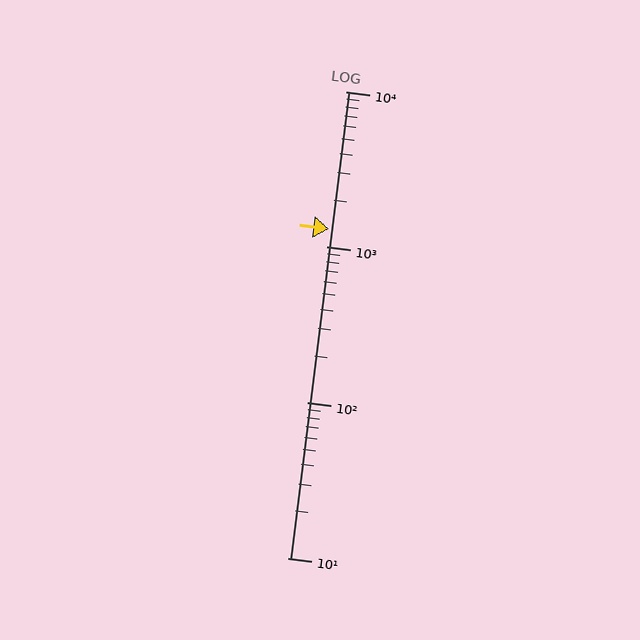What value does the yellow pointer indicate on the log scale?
The pointer indicates approximately 1300.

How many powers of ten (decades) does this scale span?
The scale spans 3 decades, from 10 to 10000.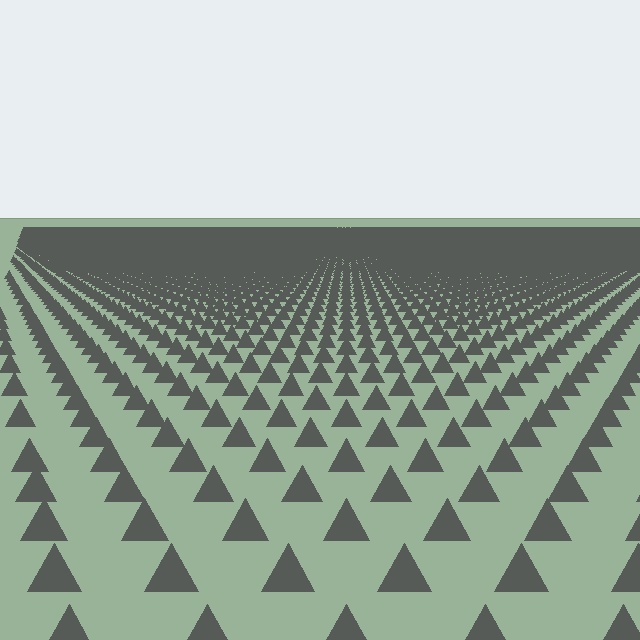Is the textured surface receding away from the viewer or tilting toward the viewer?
The surface is receding away from the viewer. Texture elements get smaller and denser toward the top.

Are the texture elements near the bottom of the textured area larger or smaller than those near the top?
Larger. Near the bottom, elements are closer to the viewer and appear at a bigger on-screen size.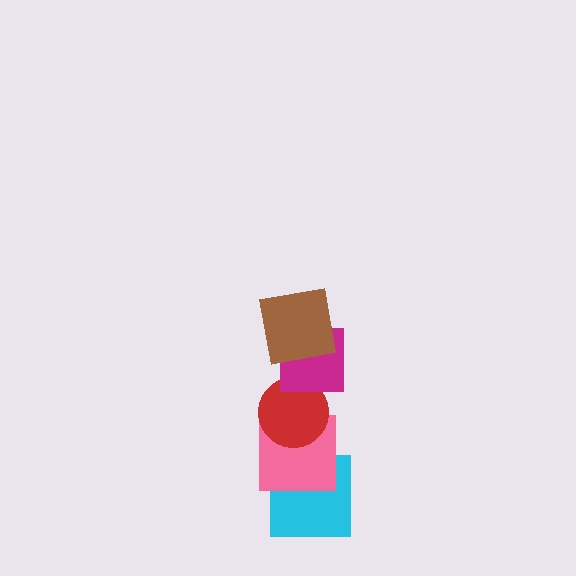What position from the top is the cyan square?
The cyan square is 5th from the top.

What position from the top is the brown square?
The brown square is 1st from the top.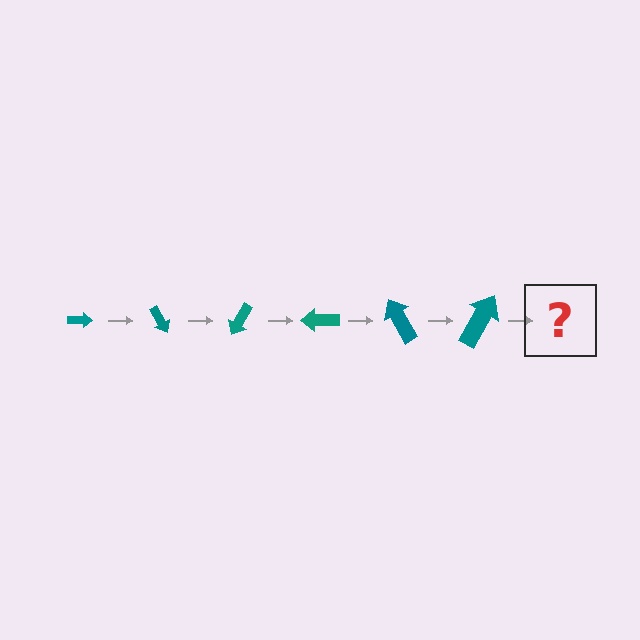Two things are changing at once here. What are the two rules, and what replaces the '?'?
The two rules are that the arrow grows larger each step and it rotates 60 degrees each step. The '?' should be an arrow, larger than the previous one and rotated 360 degrees from the start.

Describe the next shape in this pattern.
It should be an arrow, larger than the previous one and rotated 360 degrees from the start.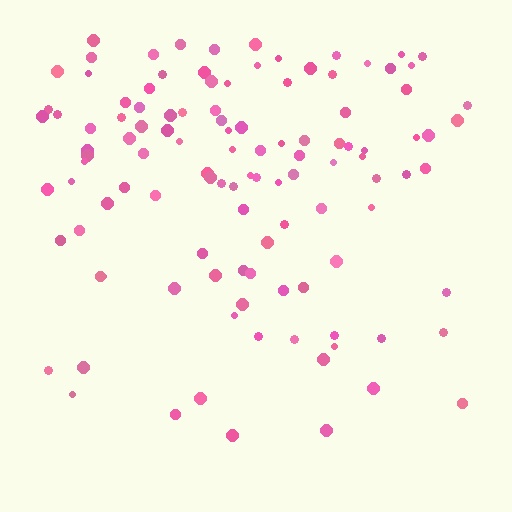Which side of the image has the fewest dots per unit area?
The bottom.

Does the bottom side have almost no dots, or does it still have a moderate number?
Still a moderate number, just noticeably fewer than the top.